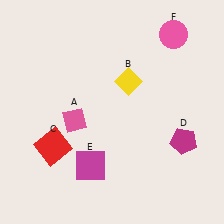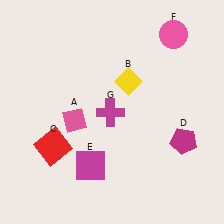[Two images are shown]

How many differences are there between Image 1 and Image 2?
There is 1 difference between the two images.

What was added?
A magenta cross (G) was added in Image 2.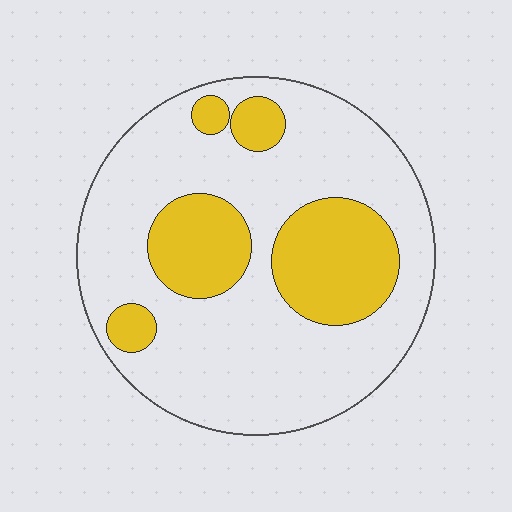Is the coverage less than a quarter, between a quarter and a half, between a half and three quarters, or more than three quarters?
Between a quarter and a half.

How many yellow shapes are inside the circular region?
5.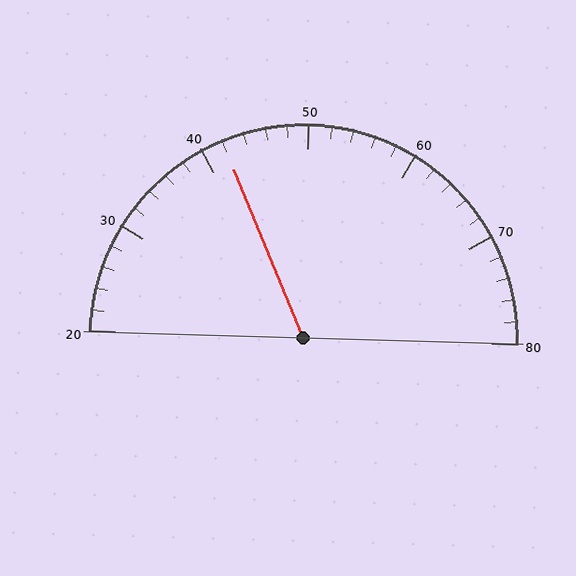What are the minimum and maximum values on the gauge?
The gauge ranges from 20 to 80.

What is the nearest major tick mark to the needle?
The nearest major tick mark is 40.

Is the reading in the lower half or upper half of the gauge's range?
The reading is in the lower half of the range (20 to 80).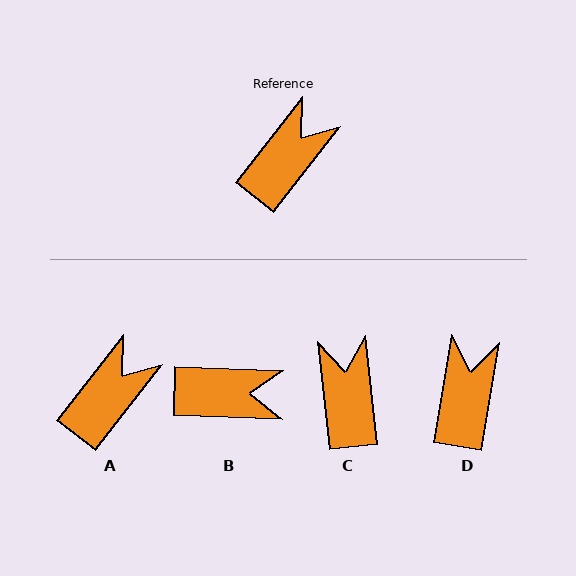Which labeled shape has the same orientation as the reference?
A.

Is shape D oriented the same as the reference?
No, it is off by about 29 degrees.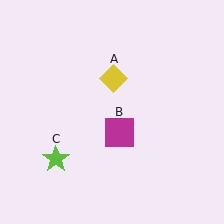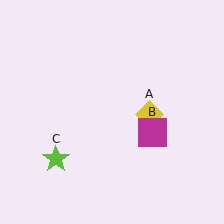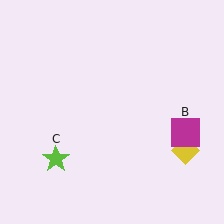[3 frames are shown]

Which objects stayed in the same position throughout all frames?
Lime star (object C) remained stationary.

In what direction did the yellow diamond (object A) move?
The yellow diamond (object A) moved down and to the right.